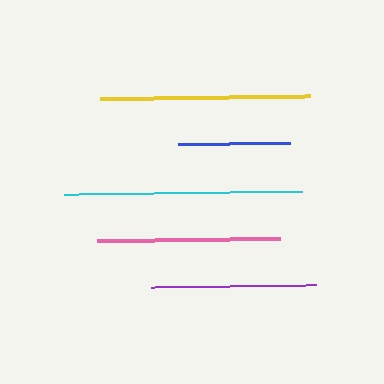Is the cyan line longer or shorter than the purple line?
The cyan line is longer than the purple line.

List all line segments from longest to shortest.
From longest to shortest: cyan, yellow, pink, purple, blue.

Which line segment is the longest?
The cyan line is the longest at approximately 238 pixels.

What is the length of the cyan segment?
The cyan segment is approximately 238 pixels long.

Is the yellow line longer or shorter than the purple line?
The yellow line is longer than the purple line.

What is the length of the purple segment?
The purple segment is approximately 164 pixels long.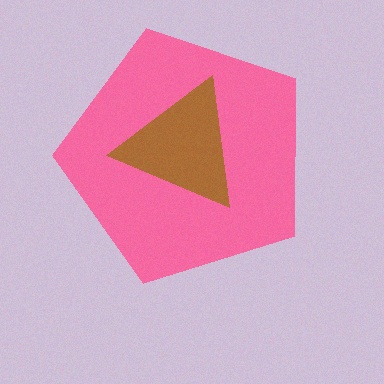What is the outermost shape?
The pink pentagon.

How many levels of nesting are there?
2.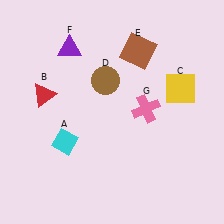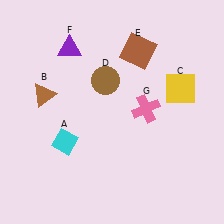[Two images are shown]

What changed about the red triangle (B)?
In Image 1, B is red. In Image 2, it changed to brown.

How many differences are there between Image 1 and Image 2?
There is 1 difference between the two images.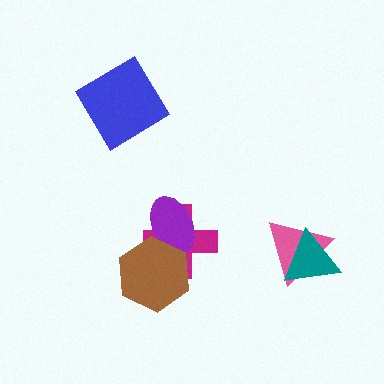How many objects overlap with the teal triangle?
1 object overlaps with the teal triangle.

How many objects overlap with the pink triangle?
1 object overlaps with the pink triangle.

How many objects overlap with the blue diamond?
0 objects overlap with the blue diamond.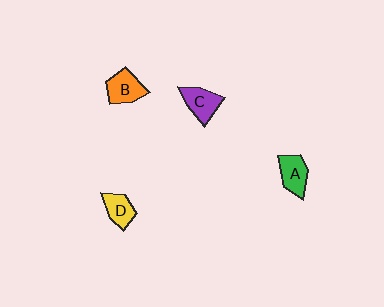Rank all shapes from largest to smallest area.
From largest to smallest: B (orange), C (purple), A (green), D (yellow).